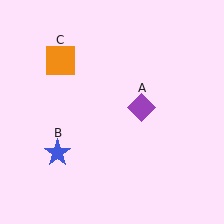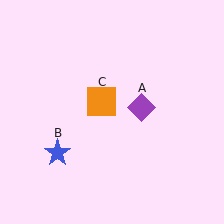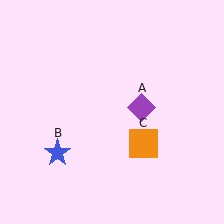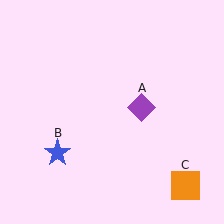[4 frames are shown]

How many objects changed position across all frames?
1 object changed position: orange square (object C).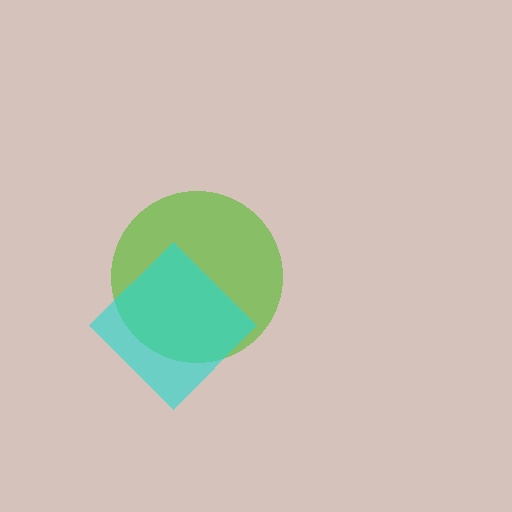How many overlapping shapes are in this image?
There are 2 overlapping shapes in the image.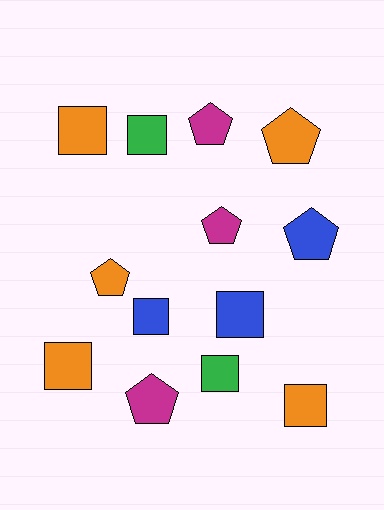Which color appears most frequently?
Orange, with 5 objects.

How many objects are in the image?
There are 13 objects.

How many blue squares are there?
There are 2 blue squares.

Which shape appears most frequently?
Square, with 7 objects.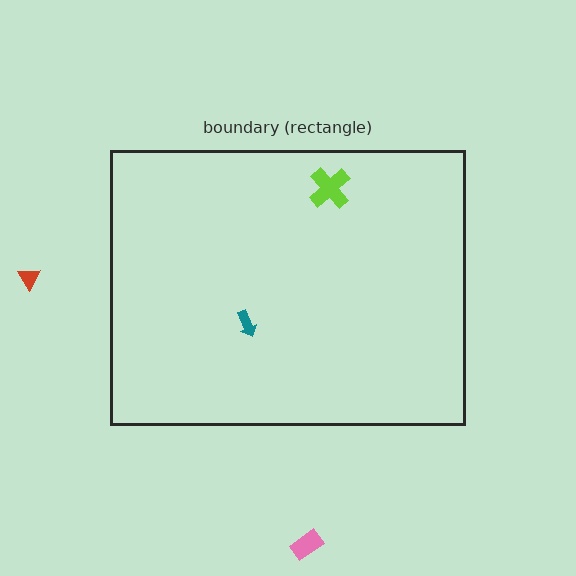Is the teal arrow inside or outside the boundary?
Inside.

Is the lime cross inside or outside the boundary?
Inside.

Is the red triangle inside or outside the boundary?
Outside.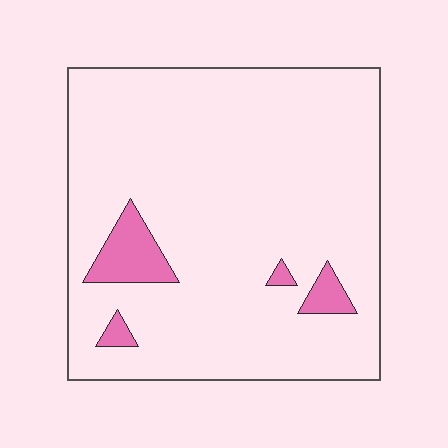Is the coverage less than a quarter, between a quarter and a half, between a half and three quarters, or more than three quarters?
Less than a quarter.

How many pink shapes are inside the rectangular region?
4.